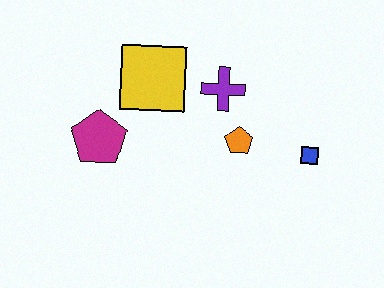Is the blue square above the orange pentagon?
No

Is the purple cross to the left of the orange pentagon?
Yes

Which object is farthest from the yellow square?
The blue square is farthest from the yellow square.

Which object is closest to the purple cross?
The orange pentagon is closest to the purple cross.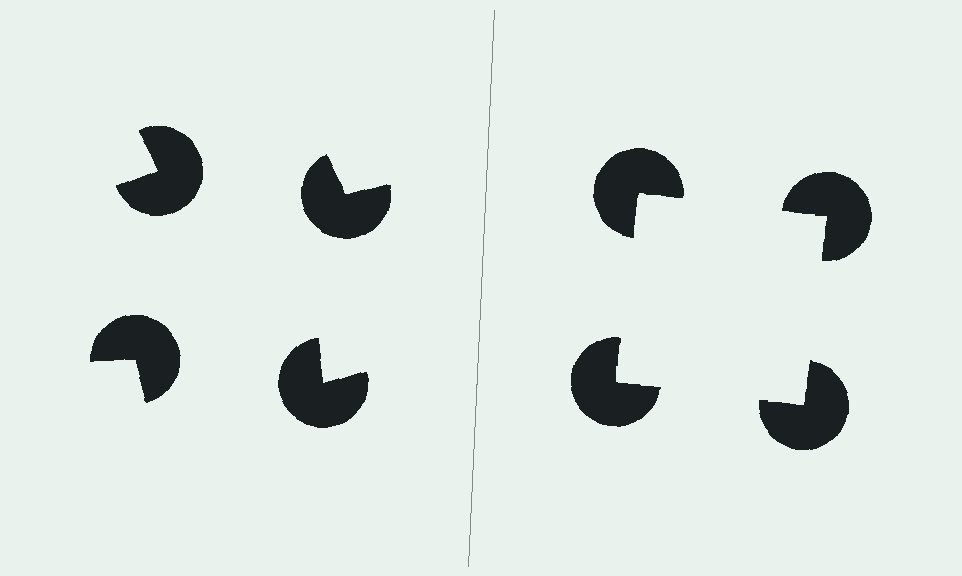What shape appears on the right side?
An illusory square.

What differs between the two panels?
The pac-man discs are positioned identically on both sides; only the wedge orientations differ. On the right they align to a square; on the left they are misaligned.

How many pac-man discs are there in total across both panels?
8 — 4 on each side.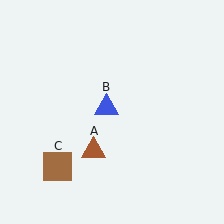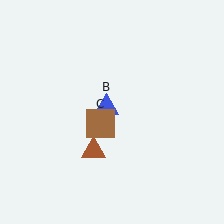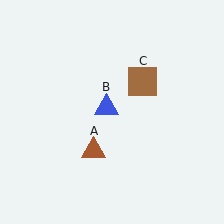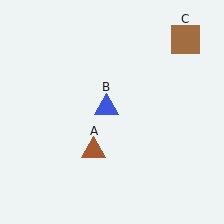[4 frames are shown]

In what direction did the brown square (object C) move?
The brown square (object C) moved up and to the right.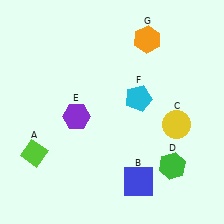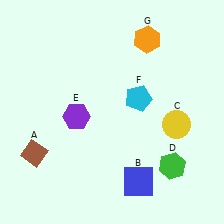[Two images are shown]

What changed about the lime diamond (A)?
In Image 1, A is lime. In Image 2, it changed to brown.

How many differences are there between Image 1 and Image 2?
There is 1 difference between the two images.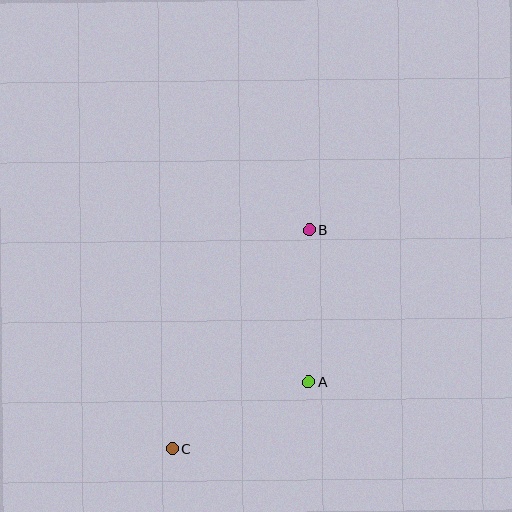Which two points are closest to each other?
Points A and B are closest to each other.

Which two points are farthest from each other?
Points B and C are farthest from each other.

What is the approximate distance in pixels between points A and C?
The distance between A and C is approximately 152 pixels.